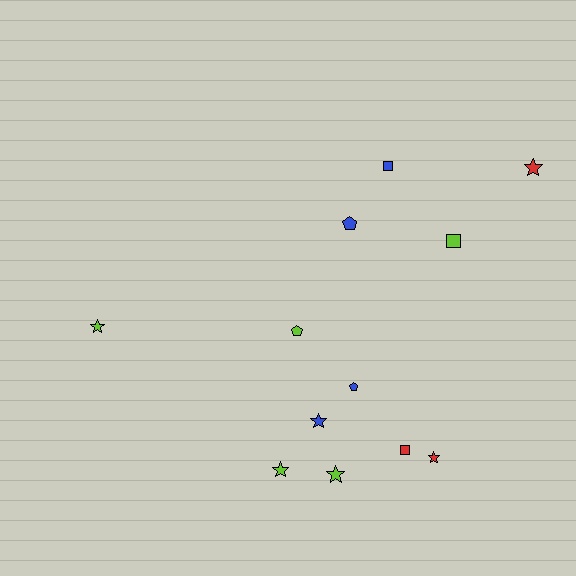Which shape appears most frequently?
Star, with 6 objects.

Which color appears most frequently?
Lime, with 5 objects.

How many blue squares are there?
There is 1 blue square.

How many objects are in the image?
There are 12 objects.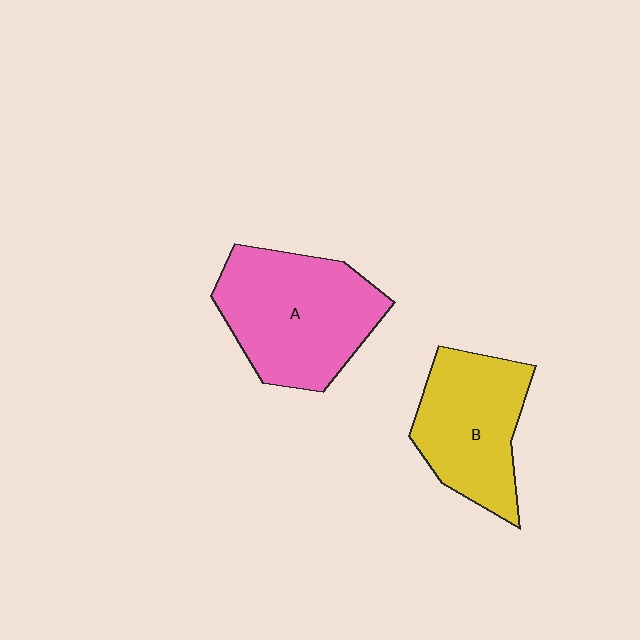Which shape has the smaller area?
Shape B (yellow).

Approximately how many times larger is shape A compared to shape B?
Approximately 1.2 times.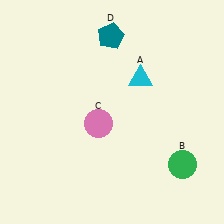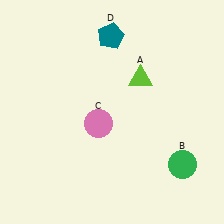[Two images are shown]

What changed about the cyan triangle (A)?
In Image 1, A is cyan. In Image 2, it changed to lime.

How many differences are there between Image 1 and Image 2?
There is 1 difference between the two images.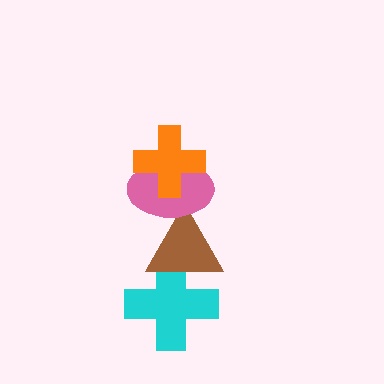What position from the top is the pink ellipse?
The pink ellipse is 2nd from the top.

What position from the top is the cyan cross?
The cyan cross is 4th from the top.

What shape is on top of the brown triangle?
The pink ellipse is on top of the brown triangle.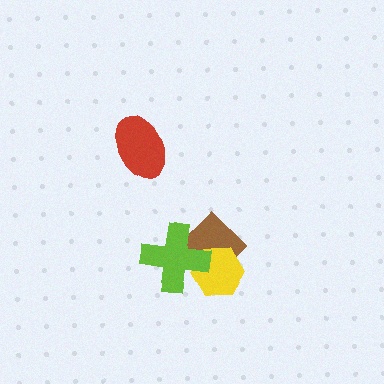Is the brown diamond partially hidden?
Yes, it is partially covered by another shape.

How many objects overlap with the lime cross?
2 objects overlap with the lime cross.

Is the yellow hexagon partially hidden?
Yes, it is partially covered by another shape.